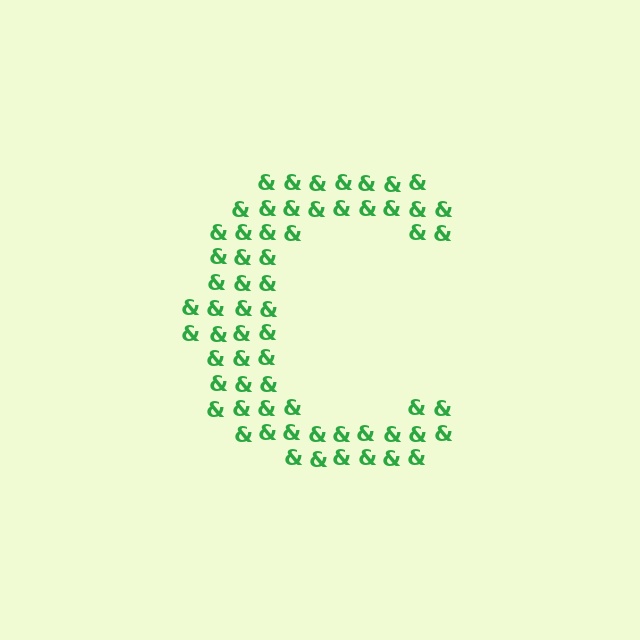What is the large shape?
The large shape is the letter C.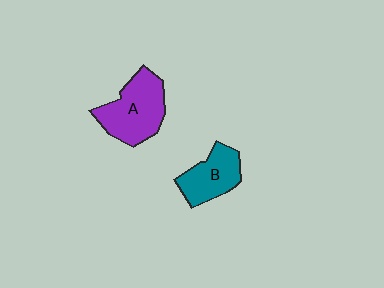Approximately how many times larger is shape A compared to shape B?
Approximately 1.4 times.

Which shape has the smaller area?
Shape B (teal).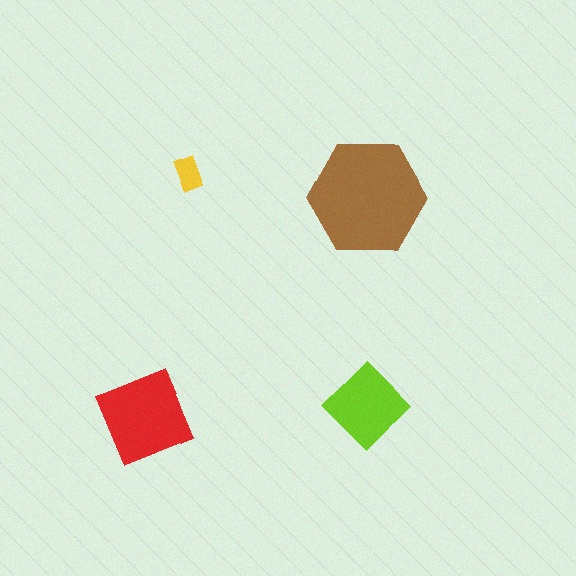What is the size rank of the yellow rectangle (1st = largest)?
4th.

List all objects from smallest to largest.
The yellow rectangle, the lime diamond, the red square, the brown hexagon.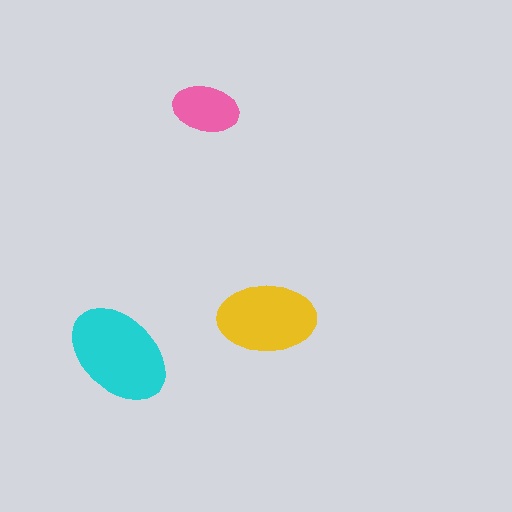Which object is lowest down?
The cyan ellipse is bottommost.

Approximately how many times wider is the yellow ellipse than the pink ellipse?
About 1.5 times wider.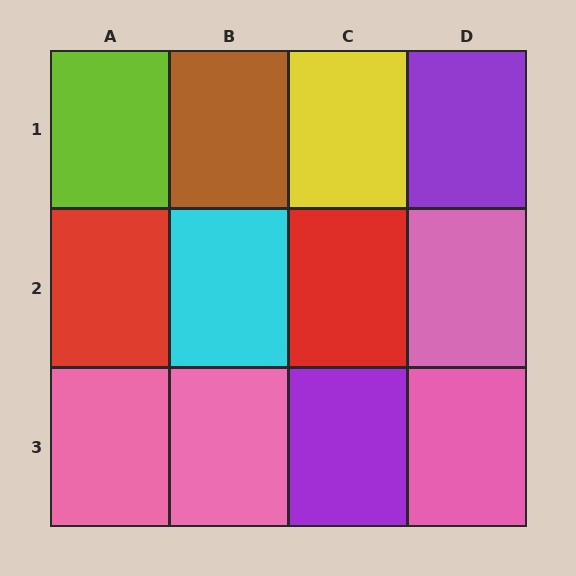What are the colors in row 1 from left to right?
Lime, brown, yellow, purple.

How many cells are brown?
1 cell is brown.